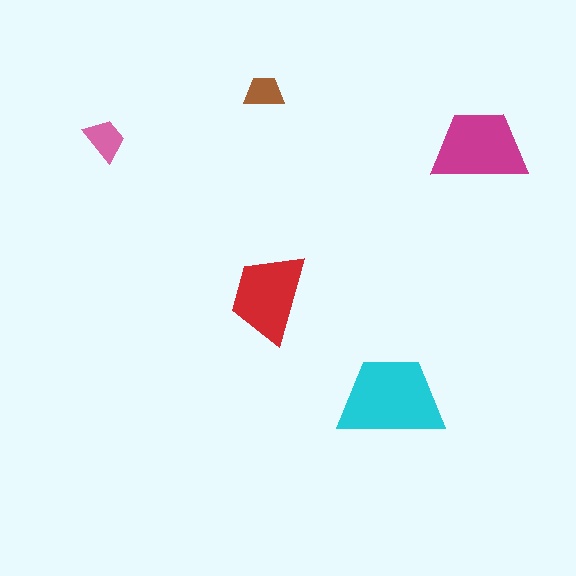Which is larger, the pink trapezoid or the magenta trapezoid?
The magenta one.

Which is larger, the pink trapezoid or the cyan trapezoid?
The cyan one.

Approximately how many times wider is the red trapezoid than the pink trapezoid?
About 2 times wider.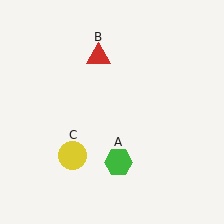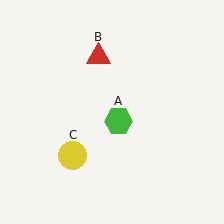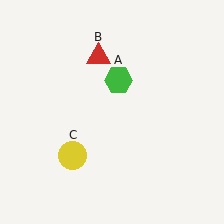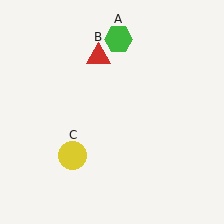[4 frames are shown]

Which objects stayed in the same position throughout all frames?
Red triangle (object B) and yellow circle (object C) remained stationary.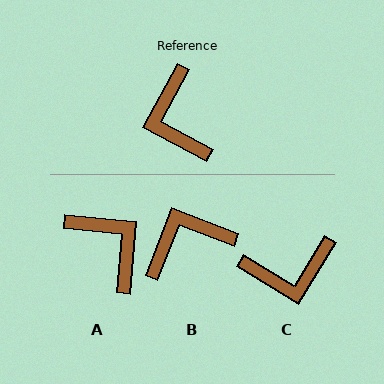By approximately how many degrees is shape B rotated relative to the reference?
Approximately 83 degrees clockwise.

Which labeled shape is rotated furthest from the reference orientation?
A, about 157 degrees away.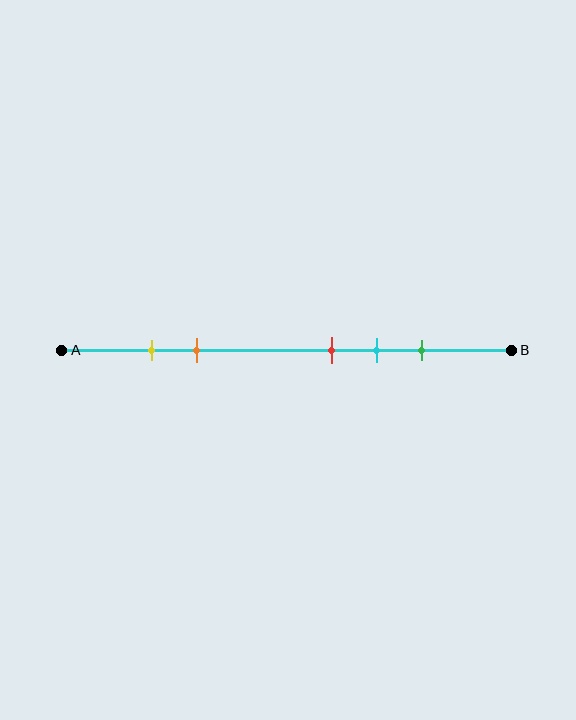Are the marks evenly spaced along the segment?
No, the marks are not evenly spaced.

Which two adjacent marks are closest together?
The yellow and orange marks are the closest adjacent pair.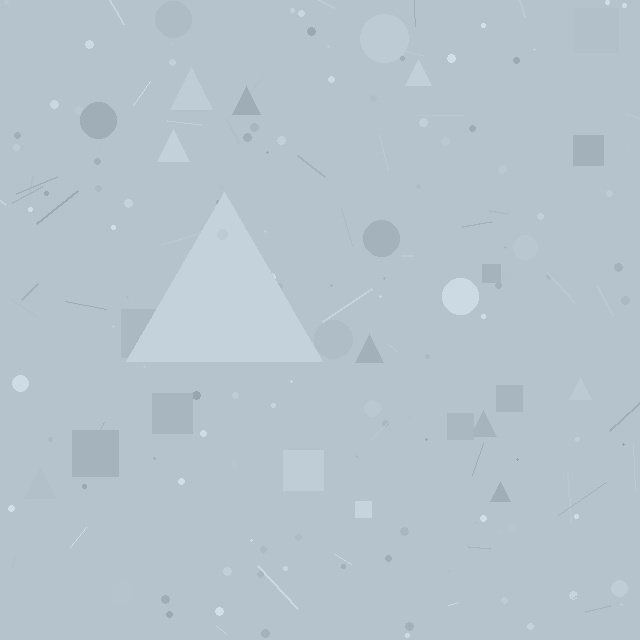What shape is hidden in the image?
A triangle is hidden in the image.